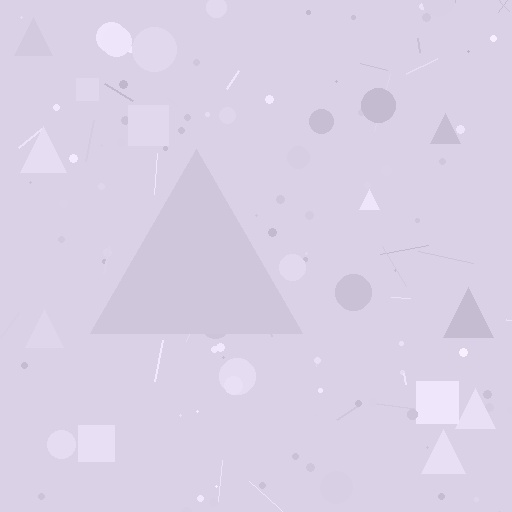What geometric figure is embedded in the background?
A triangle is embedded in the background.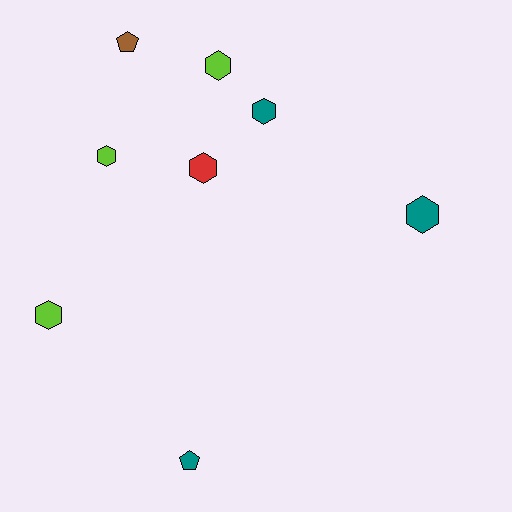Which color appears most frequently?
Teal, with 3 objects.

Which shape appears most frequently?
Hexagon, with 6 objects.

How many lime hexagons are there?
There are 3 lime hexagons.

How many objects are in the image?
There are 8 objects.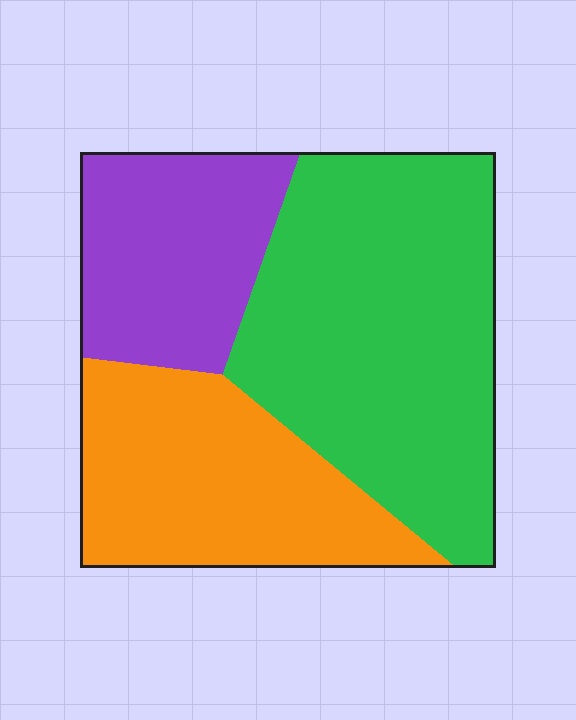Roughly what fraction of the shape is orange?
Orange takes up about one third (1/3) of the shape.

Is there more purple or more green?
Green.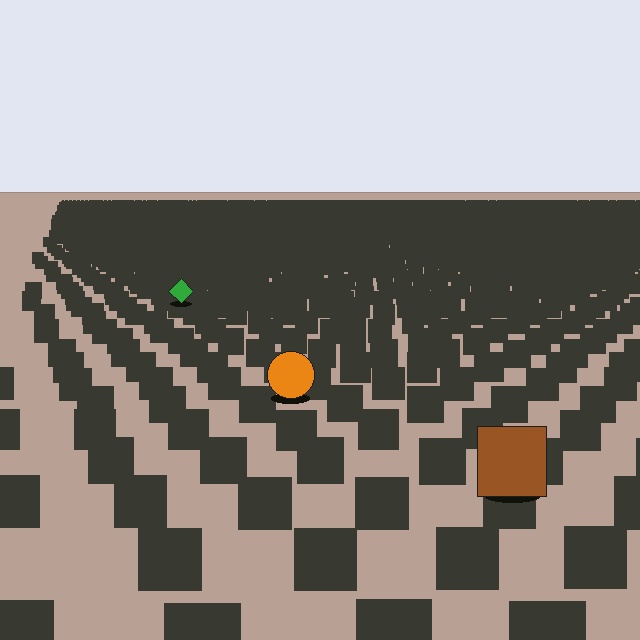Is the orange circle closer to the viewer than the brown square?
No. The brown square is closer — you can tell from the texture gradient: the ground texture is coarser near it.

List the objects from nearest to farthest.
From nearest to farthest: the brown square, the orange circle, the green diamond.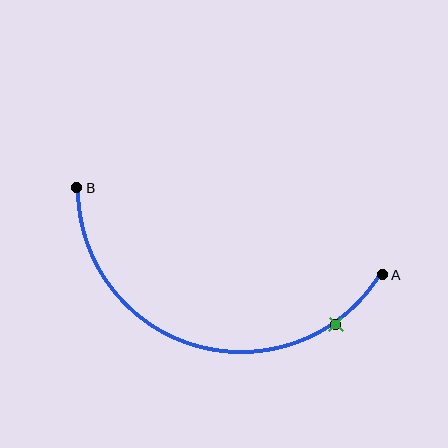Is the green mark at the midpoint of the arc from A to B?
No. The green mark lies on the arc but is closer to endpoint A. The arc midpoint would be at the point on the curve equidistant along the arc from both A and B.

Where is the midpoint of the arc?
The arc midpoint is the point on the curve farthest from the straight line joining A and B. It sits below that line.